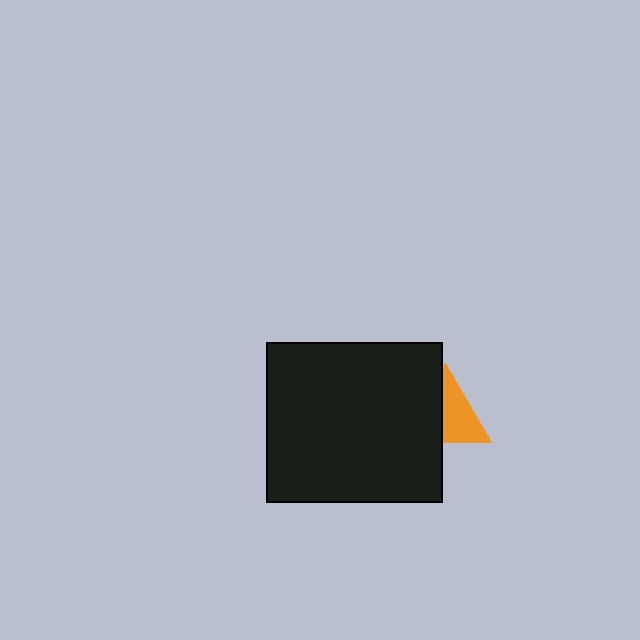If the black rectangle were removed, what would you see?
You would see the complete orange triangle.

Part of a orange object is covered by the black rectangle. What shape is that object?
It is a triangle.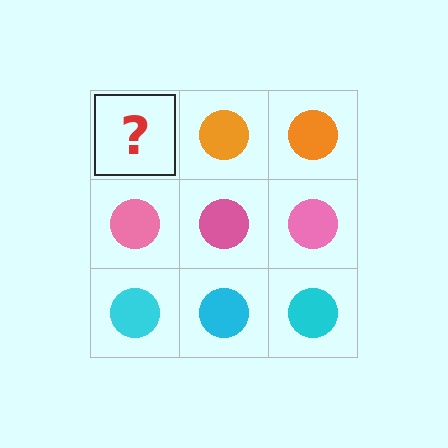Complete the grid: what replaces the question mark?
The question mark should be replaced with an orange circle.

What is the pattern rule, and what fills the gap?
The rule is that each row has a consistent color. The gap should be filled with an orange circle.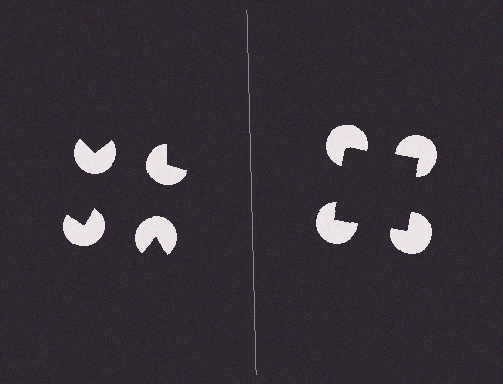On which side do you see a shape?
An illusory square appears on the right side. On the left side the wedge cuts are rotated, so no coherent shape forms.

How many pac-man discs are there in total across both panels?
8 — 4 on each side.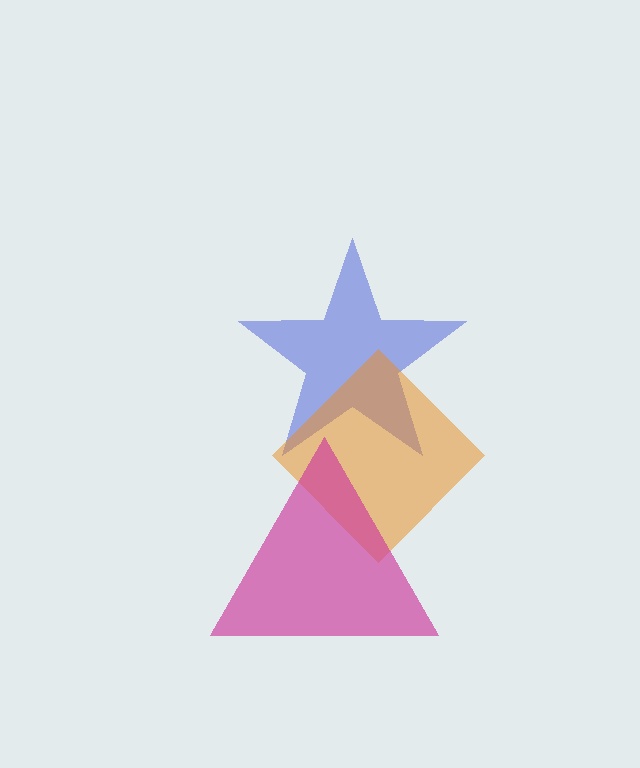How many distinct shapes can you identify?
There are 3 distinct shapes: a blue star, an orange diamond, a magenta triangle.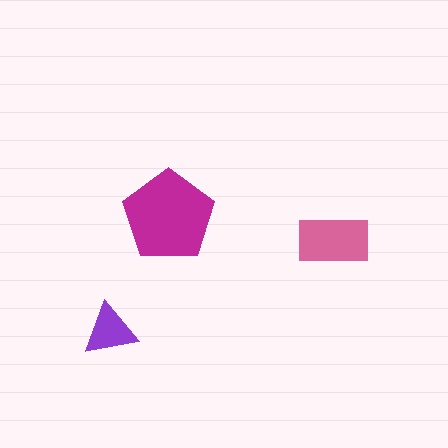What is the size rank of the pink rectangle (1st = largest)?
2nd.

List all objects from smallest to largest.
The purple triangle, the pink rectangle, the magenta pentagon.